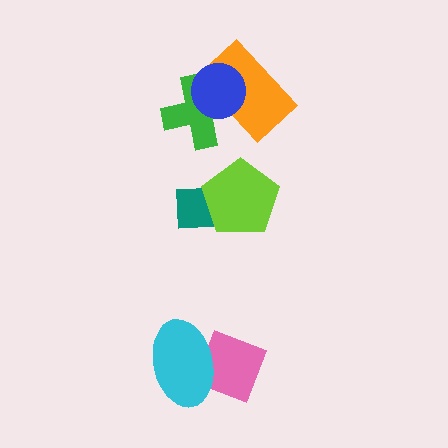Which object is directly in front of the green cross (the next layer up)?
The orange rectangle is directly in front of the green cross.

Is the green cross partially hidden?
Yes, it is partially covered by another shape.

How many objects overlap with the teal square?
1 object overlaps with the teal square.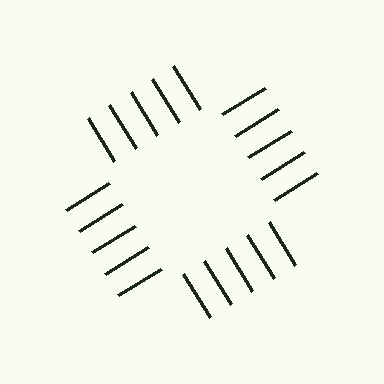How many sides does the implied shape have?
4 sides — the line-ends trace a square.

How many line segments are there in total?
20 — 5 along each of the 4 edges.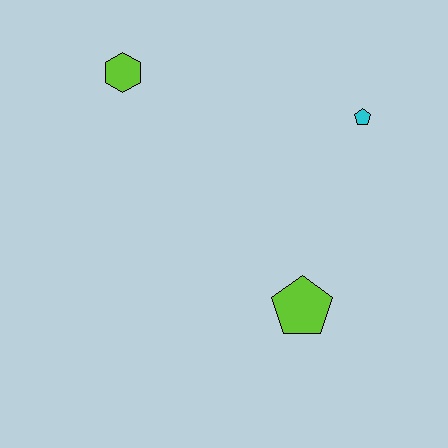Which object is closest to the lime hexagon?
The cyan pentagon is closest to the lime hexagon.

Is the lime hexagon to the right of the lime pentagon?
No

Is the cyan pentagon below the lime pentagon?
No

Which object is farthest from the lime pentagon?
The lime hexagon is farthest from the lime pentagon.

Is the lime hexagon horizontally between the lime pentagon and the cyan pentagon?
No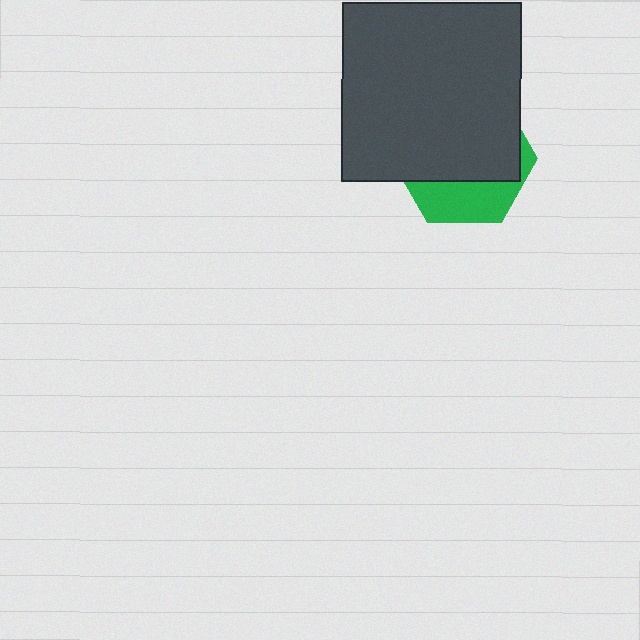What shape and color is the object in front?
The object in front is a dark gray square.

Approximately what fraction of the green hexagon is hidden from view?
Roughly 68% of the green hexagon is hidden behind the dark gray square.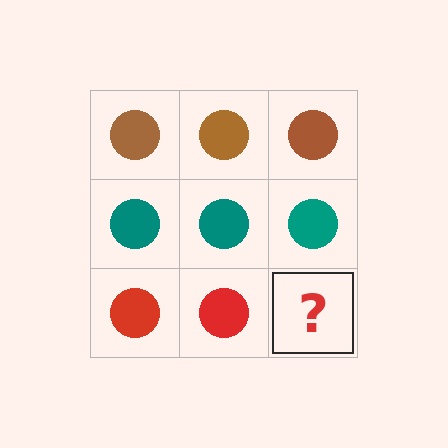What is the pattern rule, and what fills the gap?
The rule is that each row has a consistent color. The gap should be filled with a red circle.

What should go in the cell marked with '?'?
The missing cell should contain a red circle.